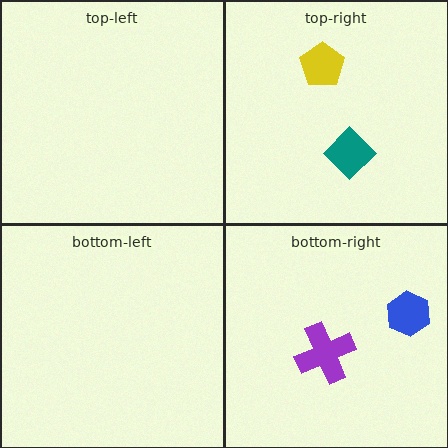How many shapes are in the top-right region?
2.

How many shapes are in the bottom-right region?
2.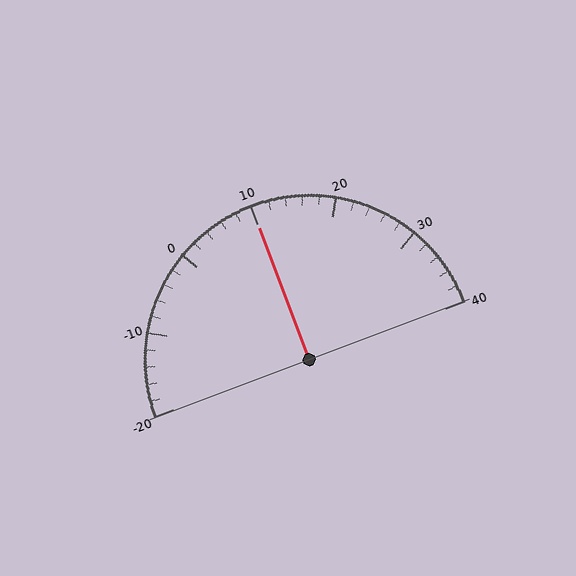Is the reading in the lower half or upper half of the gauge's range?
The reading is in the upper half of the range (-20 to 40).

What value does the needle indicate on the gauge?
The needle indicates approximately 10.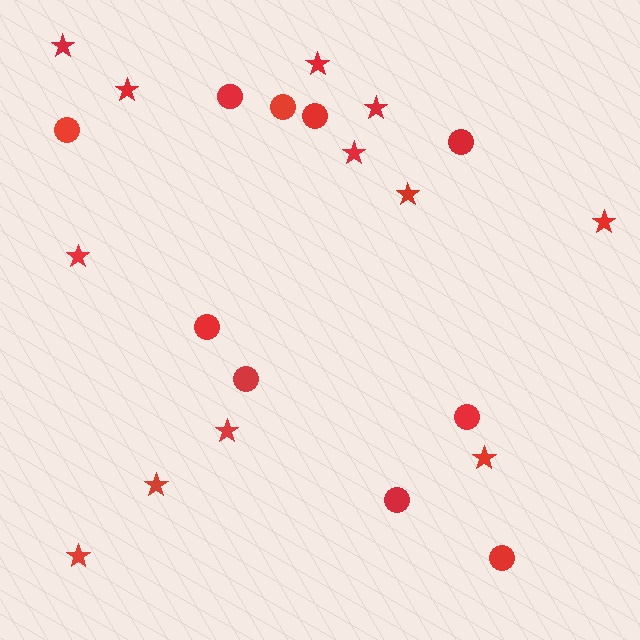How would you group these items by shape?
There are 2 groups: one group of stars (12) and one group of circles (10).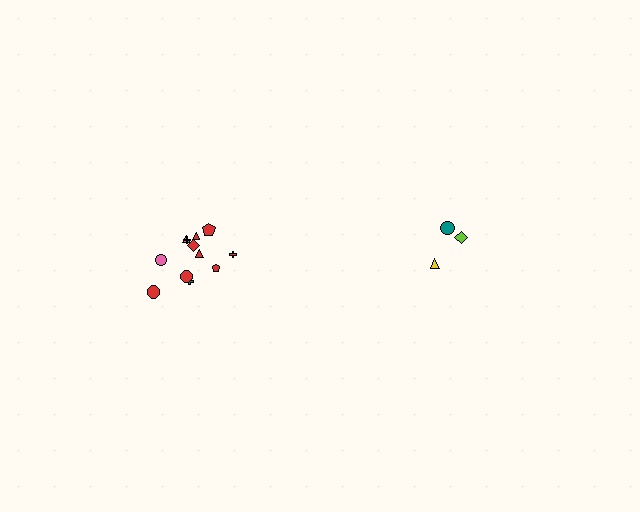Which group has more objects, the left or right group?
The left group.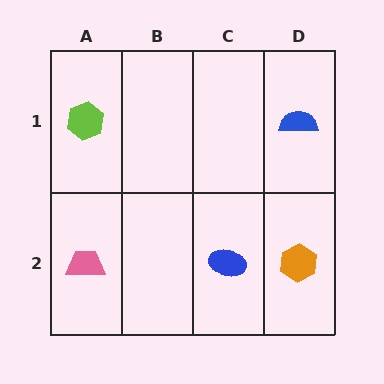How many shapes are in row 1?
2 shapes.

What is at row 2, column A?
A pink trapezoid.